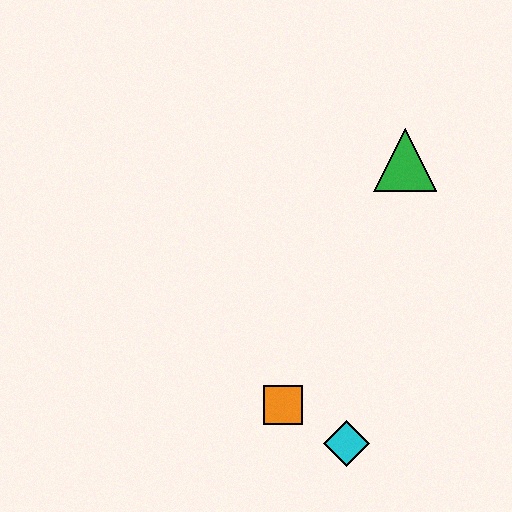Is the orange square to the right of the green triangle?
No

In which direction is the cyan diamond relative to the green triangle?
The cyan diamond is below the green triangle.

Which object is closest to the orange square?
The cyan diamond is closest to the orange square.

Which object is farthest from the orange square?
The green triangle is farthest from the orange square.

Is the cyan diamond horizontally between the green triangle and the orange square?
Yes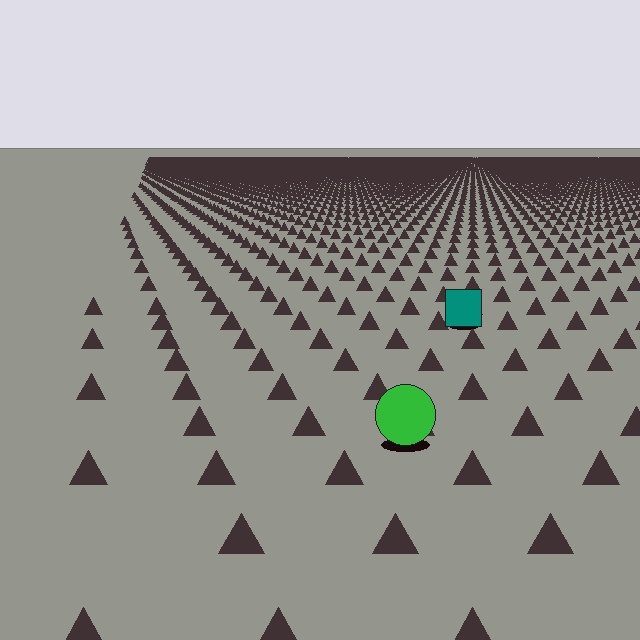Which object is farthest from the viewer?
The teal square is farthest from the viewer. It appears smaller and the ground texture around it is denser.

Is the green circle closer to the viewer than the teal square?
Yes. The green circle is closer — you can tell from the texture gradient: the ground texture is coarser near it.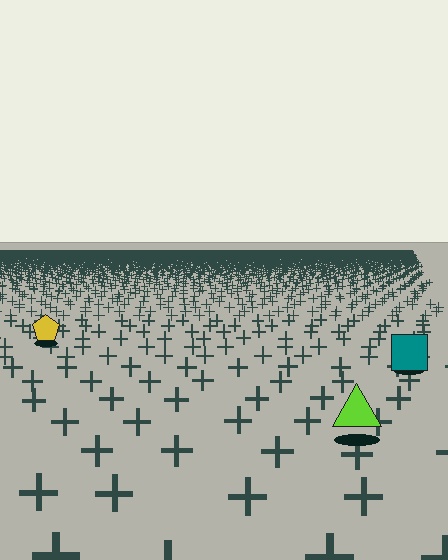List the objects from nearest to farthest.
From nearest to farthest: the lime triangle, the teal square, the yellow pentagon.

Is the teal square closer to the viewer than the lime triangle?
No. The lime triangle is closer — you can tell from the texture gradient: the ground texture is coarser near it.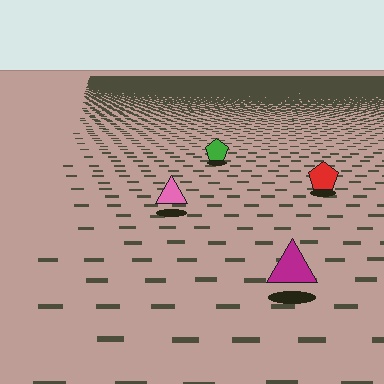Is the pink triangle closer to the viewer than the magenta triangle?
No. The magenta triangle is closer — you can tell from the texture gradient: the ground texture is coarser near it.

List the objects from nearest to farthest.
From nearest to farthest: the magenta triangle, the pink triangle, the red pentagon, the green pentagon.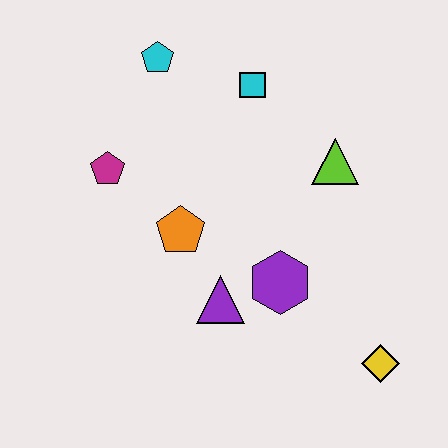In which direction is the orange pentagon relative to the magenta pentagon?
The orange pentagon is to the right of the magenta pentagon.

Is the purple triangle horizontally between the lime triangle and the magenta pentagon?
Yes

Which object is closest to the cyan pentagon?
The cyan square is closest to the cyan pentagon.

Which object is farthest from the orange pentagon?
The yellow diamond is farthest from the orange pentagon.